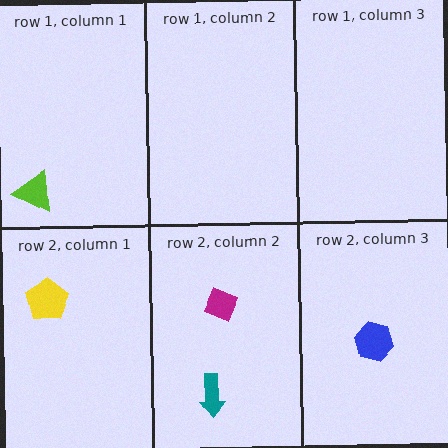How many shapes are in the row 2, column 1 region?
1.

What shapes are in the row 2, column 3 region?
The blue hexagon.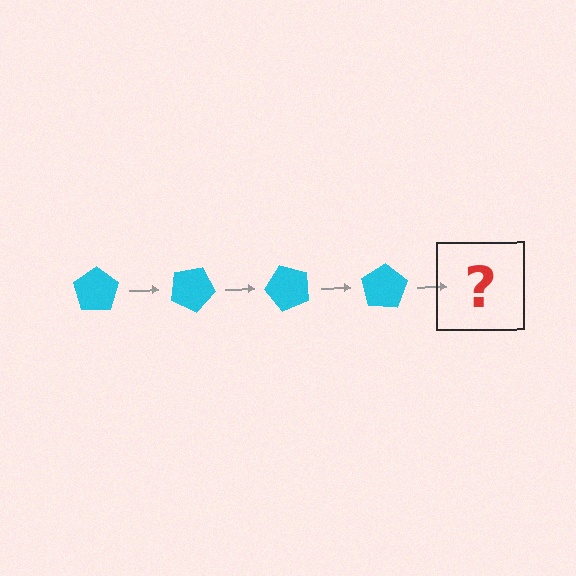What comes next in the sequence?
The next element should be a cyan pentagon rotated 100 degrees.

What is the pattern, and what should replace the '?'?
The pattern is that the pentagon rotates 25 degrees each step. The '?' should be a cyan pentagon rotated 100 degrees.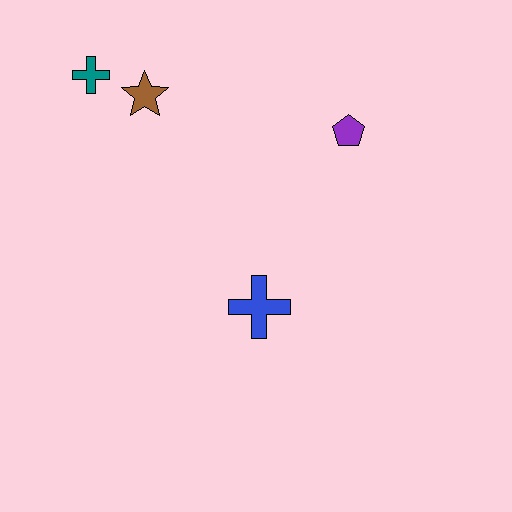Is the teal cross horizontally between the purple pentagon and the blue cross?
No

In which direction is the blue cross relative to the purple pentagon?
The blue cross is below the purple pentagon.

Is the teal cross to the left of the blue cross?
Yes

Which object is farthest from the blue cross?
The teal cross is farthest from the blue cross.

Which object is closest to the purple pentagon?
The blue cross is closest to the purple pentagon.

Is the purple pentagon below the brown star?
Yes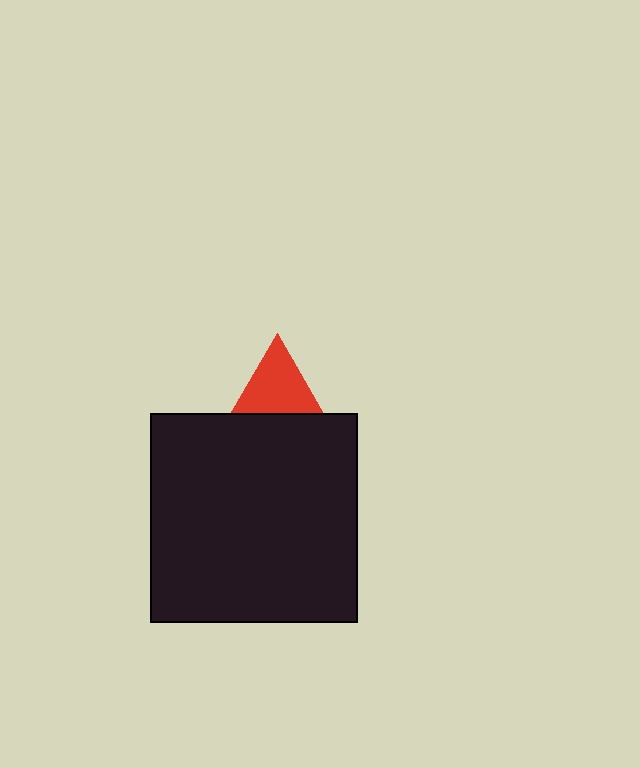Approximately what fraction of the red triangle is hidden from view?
Roughly 38% of the red triangle is hidden behind the black rectangle.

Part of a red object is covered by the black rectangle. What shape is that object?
It is a triangle.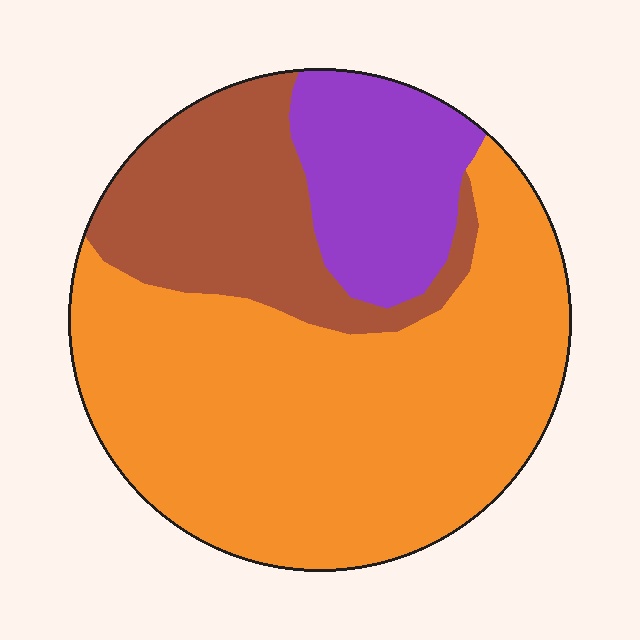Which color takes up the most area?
Orange, at roughly 60%.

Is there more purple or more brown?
Brown.